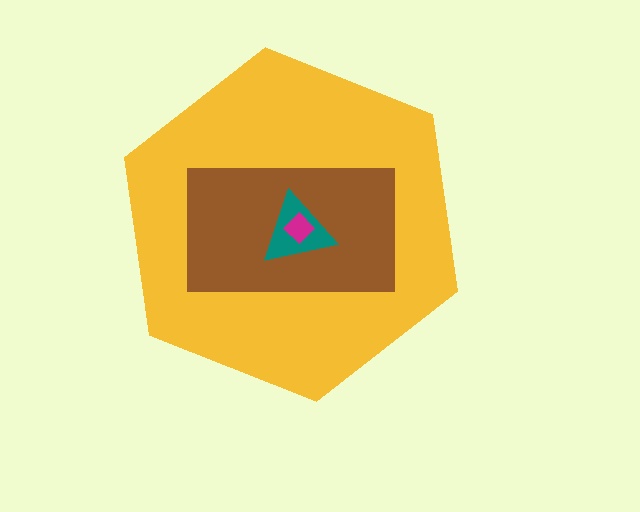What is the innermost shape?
The magenta diamond.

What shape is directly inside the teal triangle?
The magenta diamond.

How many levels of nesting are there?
4.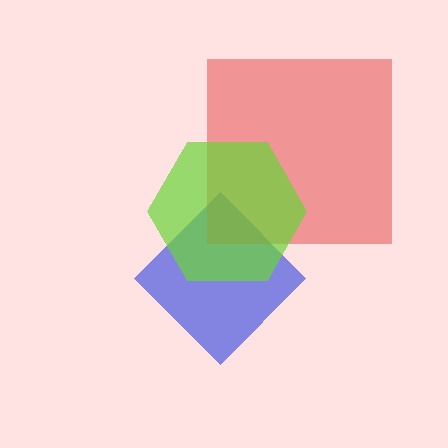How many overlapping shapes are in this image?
There are 3 overlapping shapes in the image.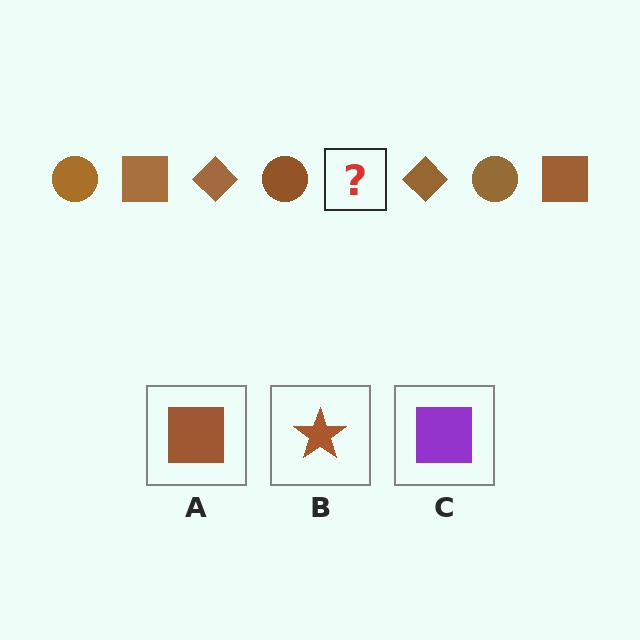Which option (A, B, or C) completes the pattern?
A.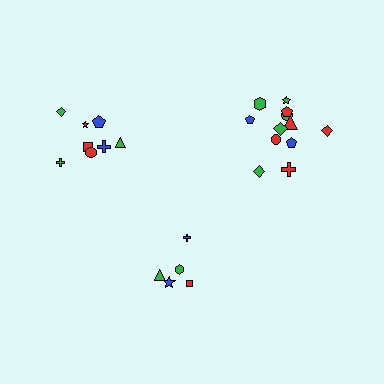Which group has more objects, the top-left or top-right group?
The top-right group.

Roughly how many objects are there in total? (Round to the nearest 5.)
Roughly 25 objects in total.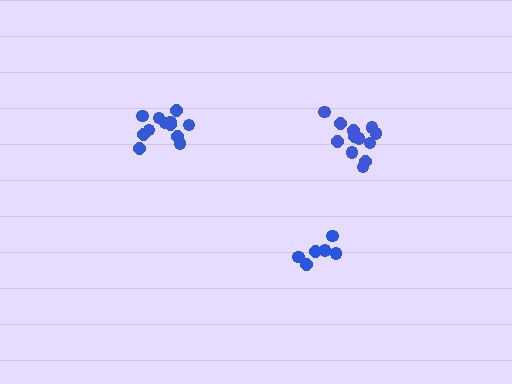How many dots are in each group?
Group 1: 6 dots, Group 2: 12 dots, Group 3: 12 dots (30 total).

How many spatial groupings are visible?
There are 3 spatial groupings.